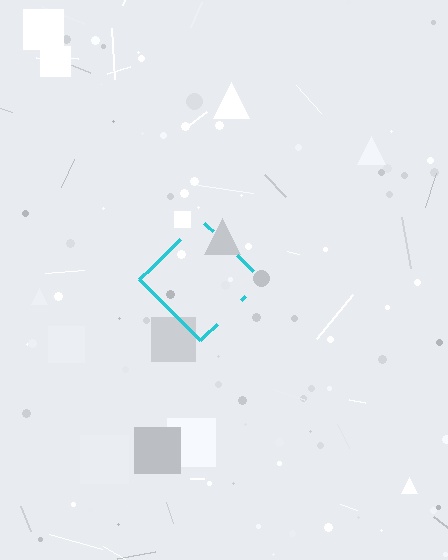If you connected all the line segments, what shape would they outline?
They would outline a diamond.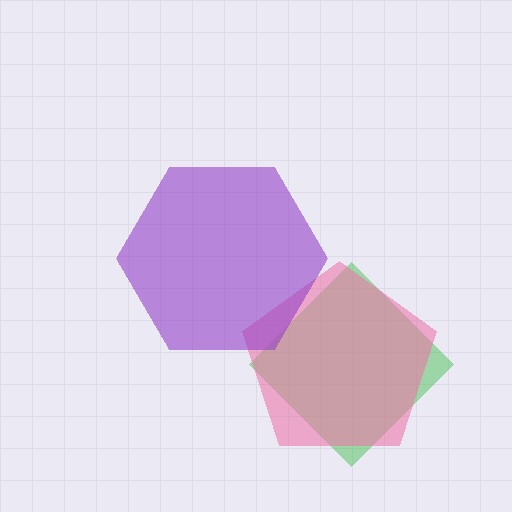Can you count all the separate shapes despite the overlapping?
Yes, there are 3 separate shapes.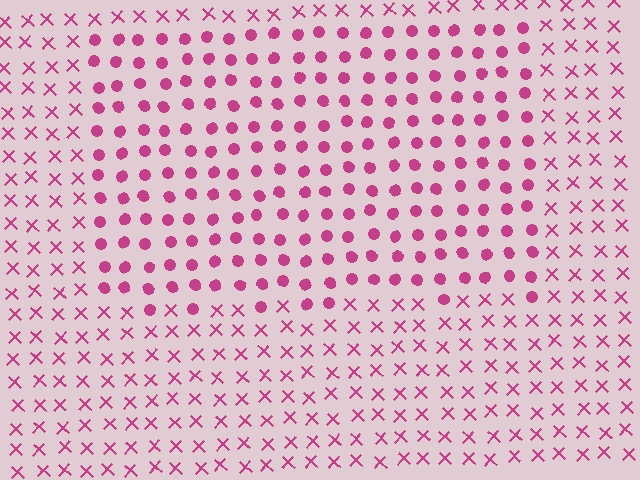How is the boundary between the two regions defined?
The boundary is defined by a change in element shape: circles inside vs. X marks outside. All elements share the same color and spacing.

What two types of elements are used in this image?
The image uses circles inside the rectangle region and X marks outside it.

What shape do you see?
I see a rectangle.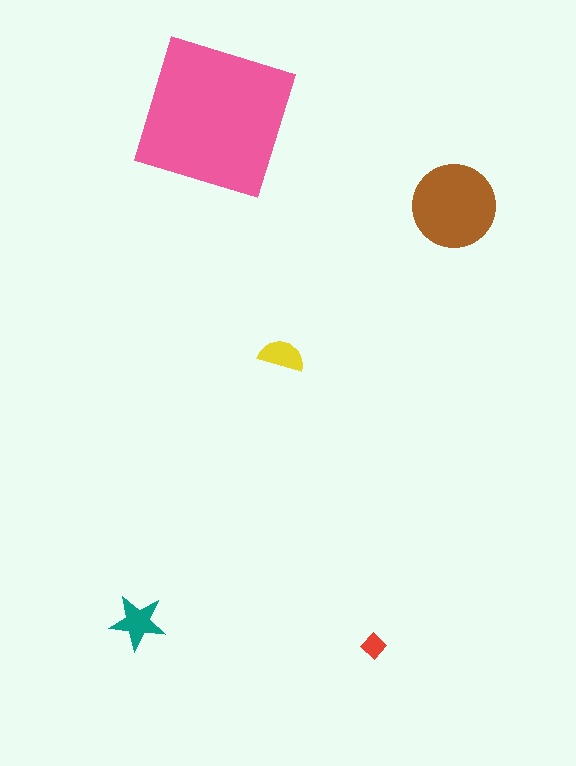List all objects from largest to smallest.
The pink square, the brown circle, the teal star, the yellow semicircle, the red diamond.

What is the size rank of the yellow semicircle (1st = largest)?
4th.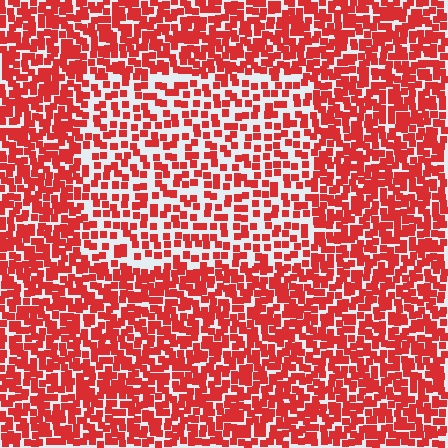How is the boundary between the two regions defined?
The boundary is defined by a change in element density (approximately 1.8x ratio). All elements are the same color, size, and shape.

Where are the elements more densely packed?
The elements are more densely packed outside the rectangle boundary.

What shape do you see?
I see a rectangle.